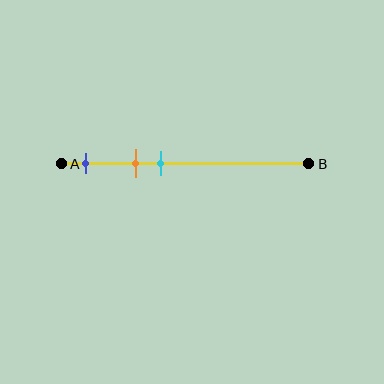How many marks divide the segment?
There are 3 marks dividing the segment.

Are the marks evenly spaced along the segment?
Yes, the marks are approximately evenly spaced.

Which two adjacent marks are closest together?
The orange and cyan marks are the closest adjacent pair.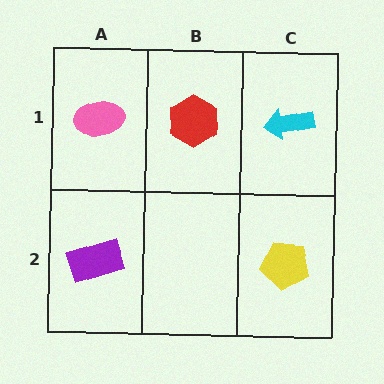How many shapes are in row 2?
2 shapes.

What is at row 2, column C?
A yellow pentagon.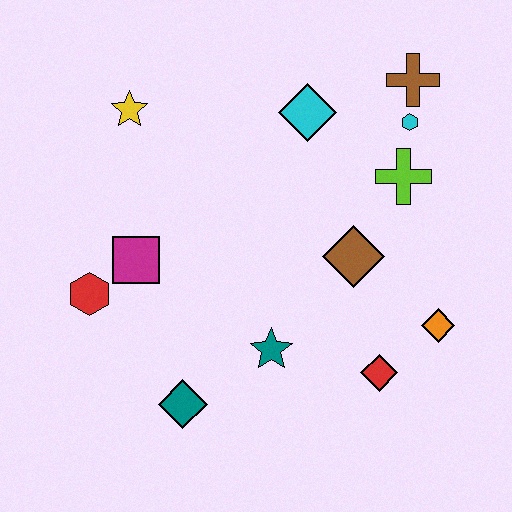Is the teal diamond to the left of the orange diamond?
Yes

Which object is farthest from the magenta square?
The brown cross is farthest from the magenta square.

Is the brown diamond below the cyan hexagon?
Yes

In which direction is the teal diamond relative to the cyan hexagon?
The teal diamond is below the cyan hexagon.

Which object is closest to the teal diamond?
The teal star is closest to the teal diamond.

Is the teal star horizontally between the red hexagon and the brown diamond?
Yes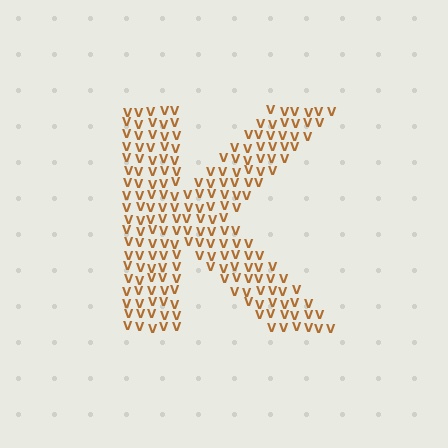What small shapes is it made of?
It is made of small letter V's.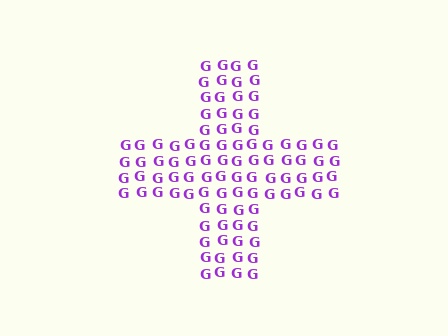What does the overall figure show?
The overall figure shows a cross.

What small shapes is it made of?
It is made of small letter G's.